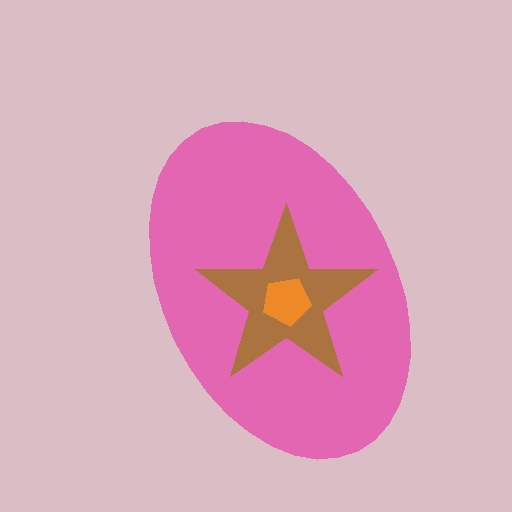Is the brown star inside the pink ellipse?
Yes.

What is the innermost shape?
The orange pentagon.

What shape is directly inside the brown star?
The orange pentagon.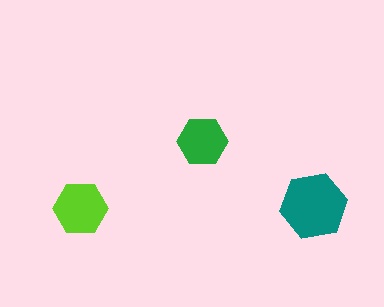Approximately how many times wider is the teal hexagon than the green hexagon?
About 1.5 times wider.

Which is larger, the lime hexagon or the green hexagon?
The lime one.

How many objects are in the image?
There are 3 objects in the image.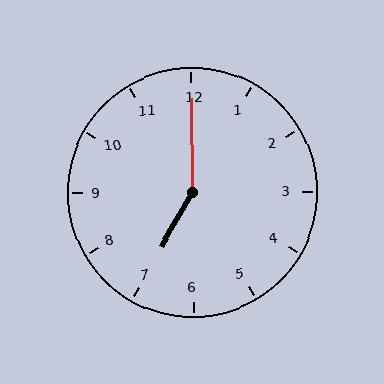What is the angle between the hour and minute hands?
Approximately 150 degrees.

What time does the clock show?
7:00.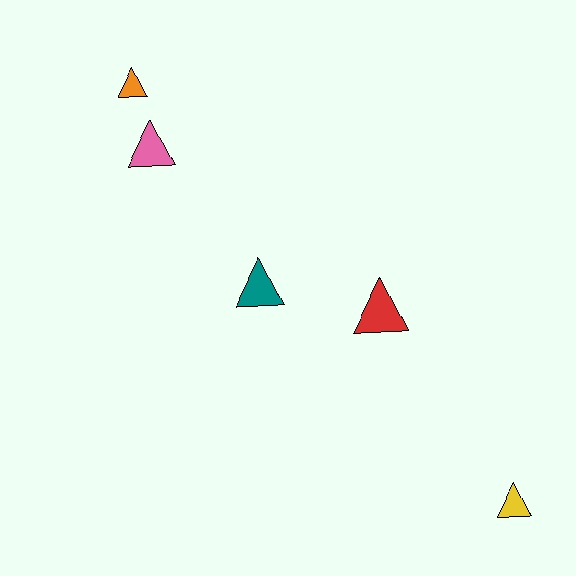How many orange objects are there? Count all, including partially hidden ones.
There is 1 orange object.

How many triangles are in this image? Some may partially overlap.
There are 5 triangles.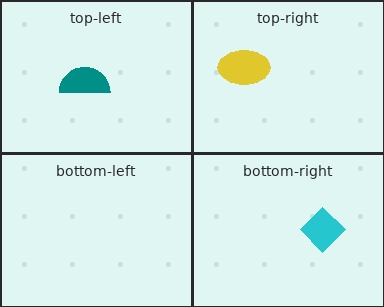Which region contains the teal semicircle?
The top-left region.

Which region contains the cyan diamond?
The bottom-right region.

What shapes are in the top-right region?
The yellow ellipse.